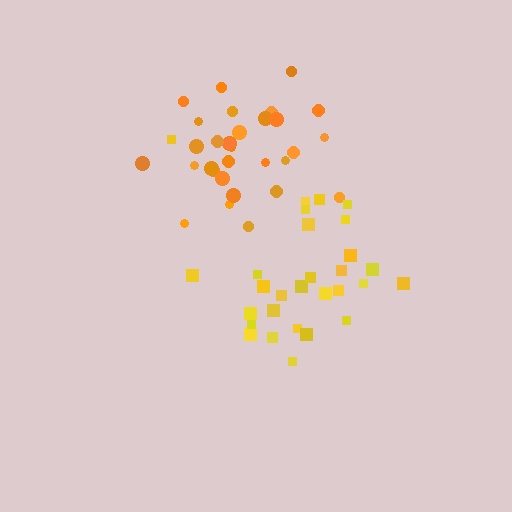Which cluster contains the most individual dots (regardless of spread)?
Orange (31).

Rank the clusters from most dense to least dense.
orange, yellow.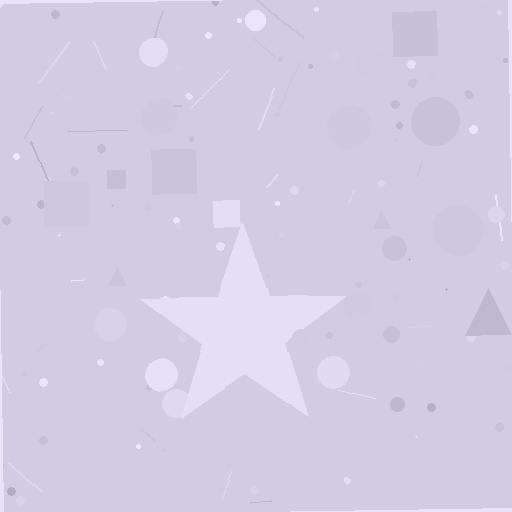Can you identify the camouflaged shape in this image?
The camouflaged shape is a star.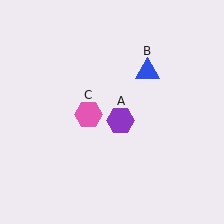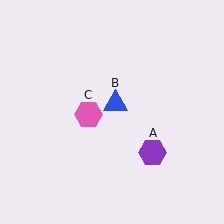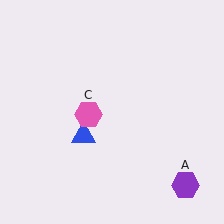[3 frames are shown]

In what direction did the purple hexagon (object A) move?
The purple hexagon (object A) moved down and to the right.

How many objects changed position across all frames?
2 objects changed position: purple hexagon (object A), blue triangle (object B).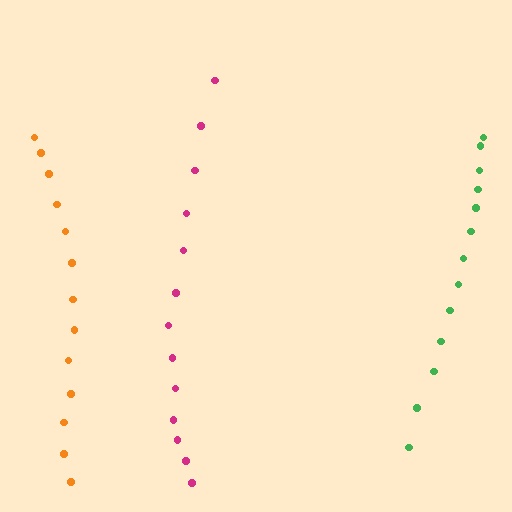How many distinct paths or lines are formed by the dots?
There are 3 distinct paths.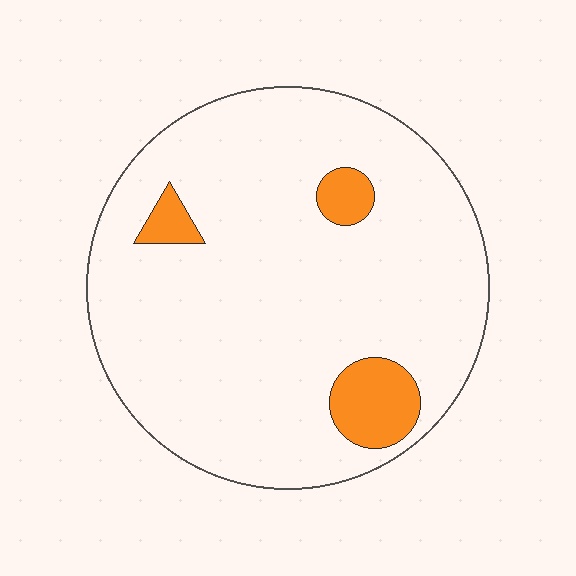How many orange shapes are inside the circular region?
3.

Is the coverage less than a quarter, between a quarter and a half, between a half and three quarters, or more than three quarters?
Less than a quarter.